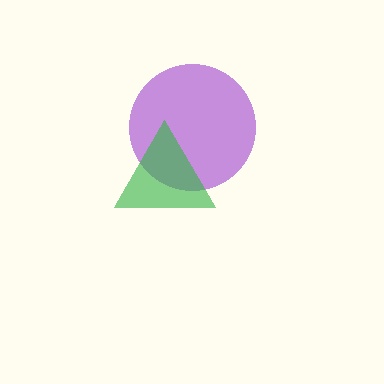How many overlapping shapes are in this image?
There are 2 overlapping shapes in the image.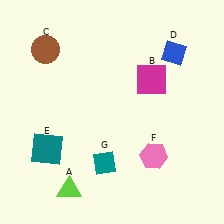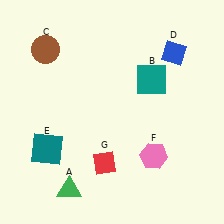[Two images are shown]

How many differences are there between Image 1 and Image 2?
There are 3 differences between the two images.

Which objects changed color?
A changed from lime to green. B changed from magenta to teal. G changed from teal to red.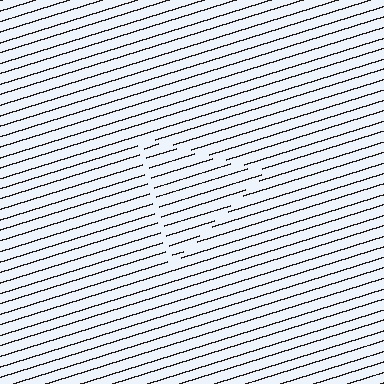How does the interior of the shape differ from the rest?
The interior of the shape contains the same grating, shifted by half a period — the contour is defined by the phase discontinuity where line-ends from the inner and outer gratings abut.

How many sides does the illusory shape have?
3 sides — the line-ends trace a triangle.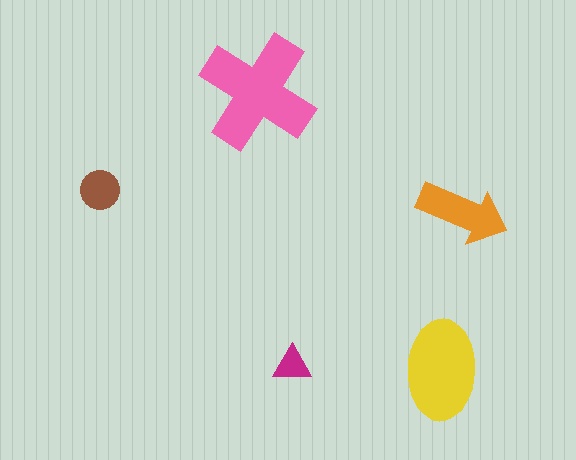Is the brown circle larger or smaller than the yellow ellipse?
Smaller.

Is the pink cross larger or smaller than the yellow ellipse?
Larger.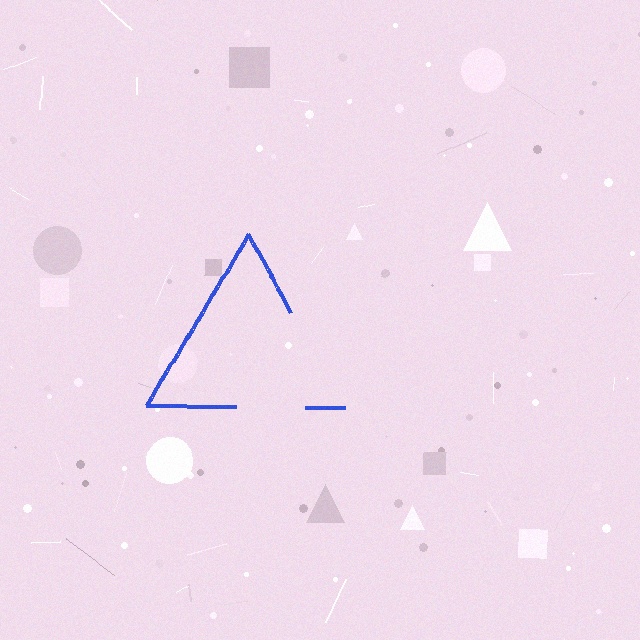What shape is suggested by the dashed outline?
The dashed outline suggests a triangle.